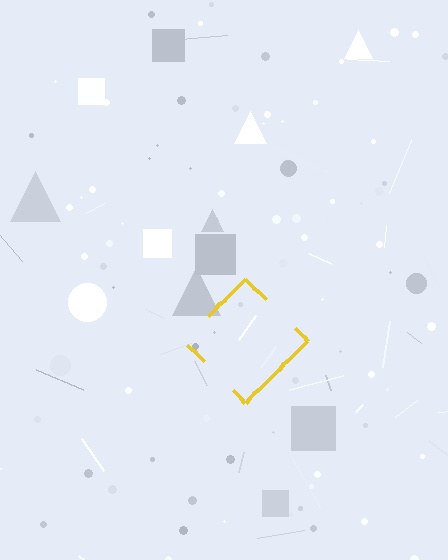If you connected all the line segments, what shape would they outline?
They would outline a diamond.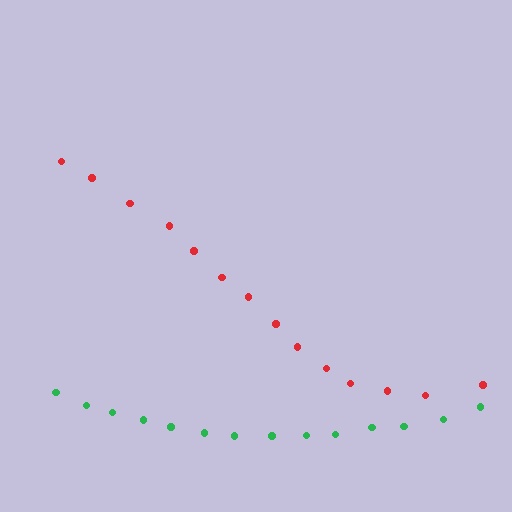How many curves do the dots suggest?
There are 2 distinct paths.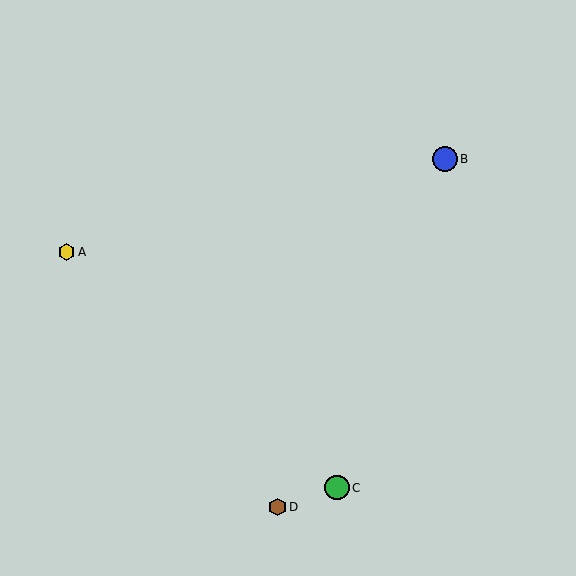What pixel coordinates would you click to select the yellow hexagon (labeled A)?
Click at (67, 252) to select the yellow hexagon A.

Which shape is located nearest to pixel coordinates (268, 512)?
The brown hexagon (labeled D) at (278, 507) is nearest to that location.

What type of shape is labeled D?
Shape D is a brown hexagon.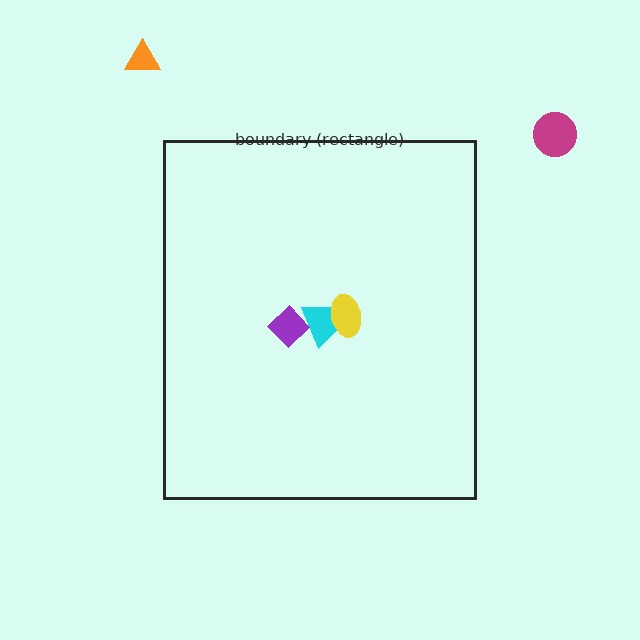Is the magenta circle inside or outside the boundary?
Outside.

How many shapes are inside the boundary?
3 inside, 2 outside.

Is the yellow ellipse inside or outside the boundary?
Inside.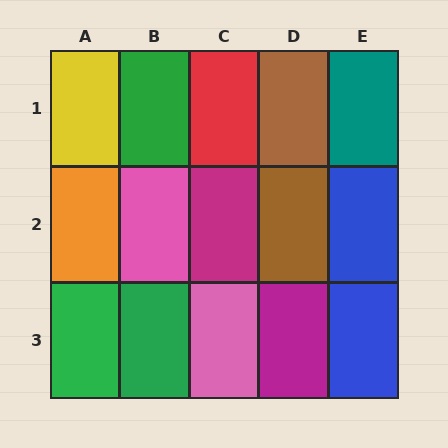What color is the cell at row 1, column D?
Brown.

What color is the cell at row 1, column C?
Red.